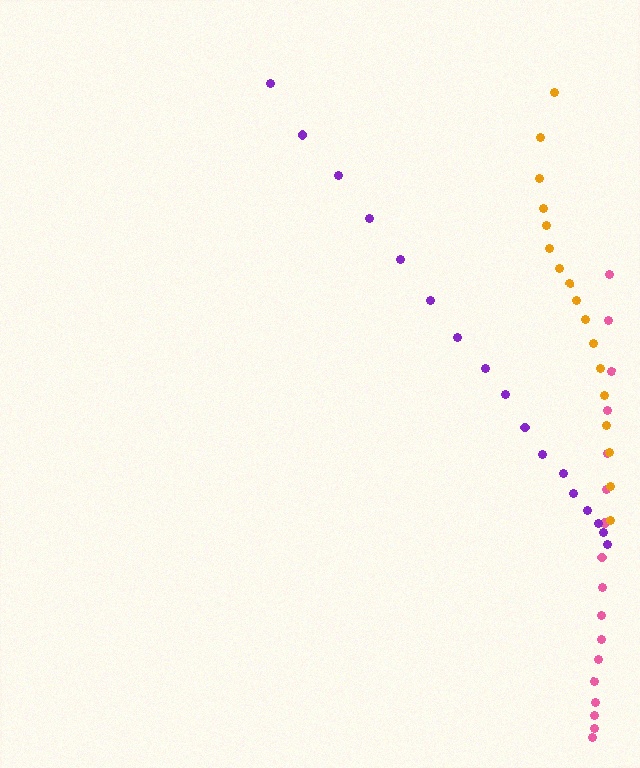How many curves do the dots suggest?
There are 3 distinct paths.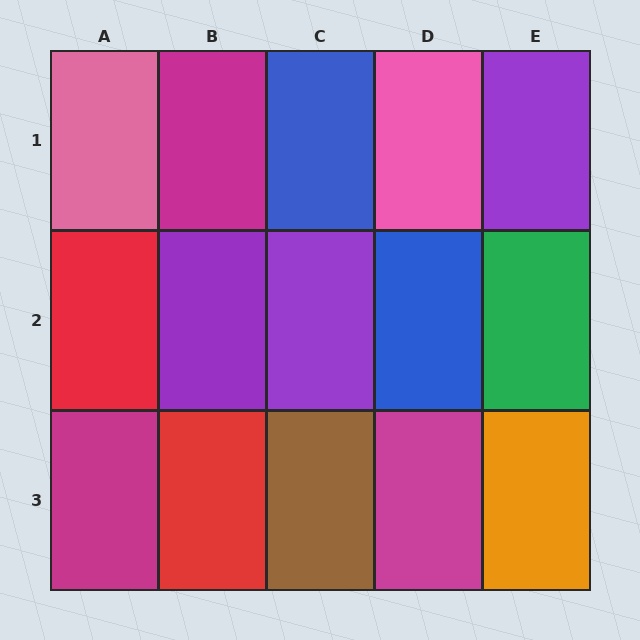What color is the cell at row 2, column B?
Purple.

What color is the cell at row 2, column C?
Purple.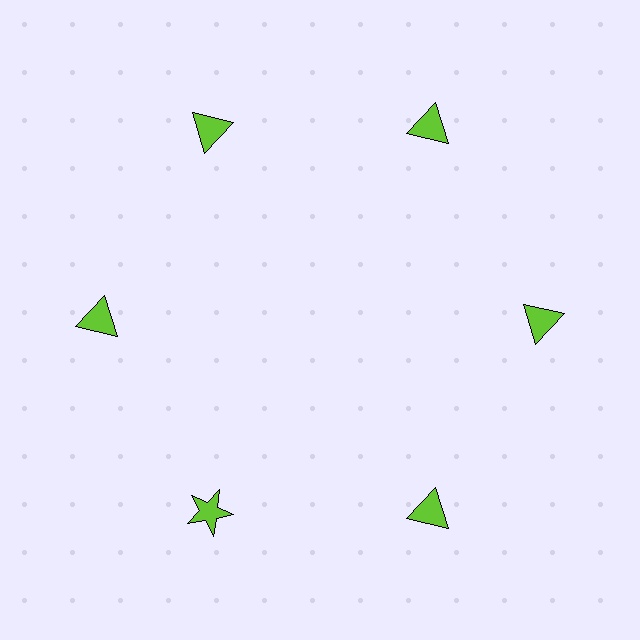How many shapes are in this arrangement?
There are 6 shapes arranged in a ring pattern.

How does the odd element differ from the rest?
It has a different shape: star instead of triangle.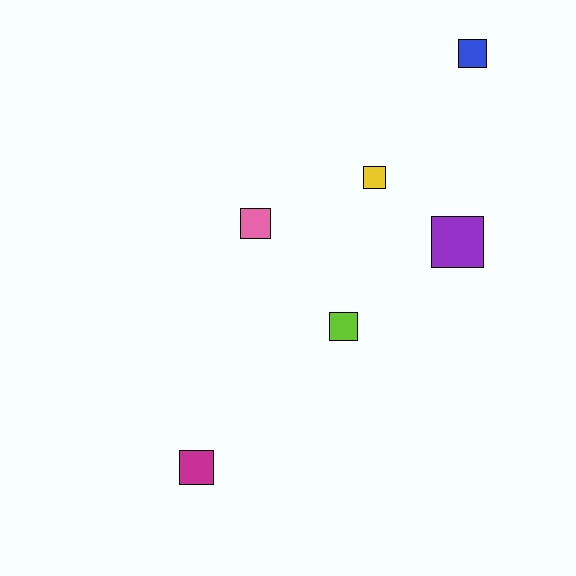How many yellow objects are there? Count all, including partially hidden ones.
There is 1 yellow object.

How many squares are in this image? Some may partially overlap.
There are 6 squares.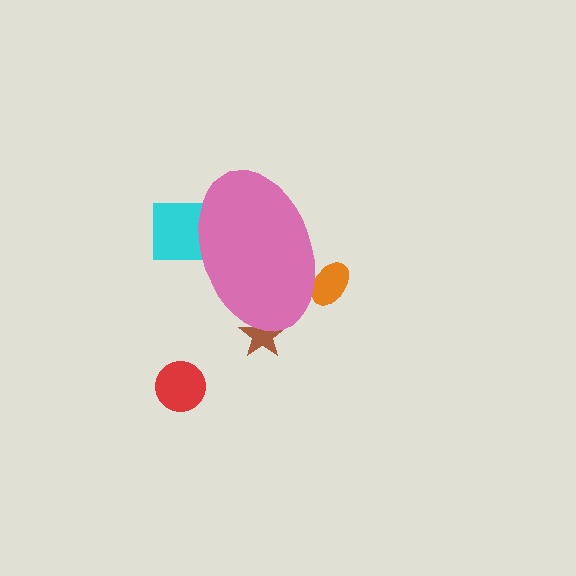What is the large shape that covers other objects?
A pink ellipse.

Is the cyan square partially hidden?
Yes, the cyan square is partially hidden behind the pink ellipse.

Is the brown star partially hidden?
Yes, the brown star is partially hidden behind the pink ellipse.